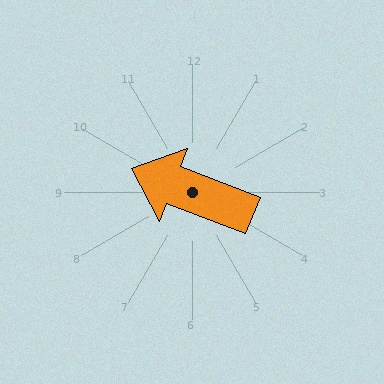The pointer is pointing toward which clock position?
Roughly 10 o'clock.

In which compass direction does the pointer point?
West.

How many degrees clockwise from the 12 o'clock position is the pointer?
Approximately 291 degrees.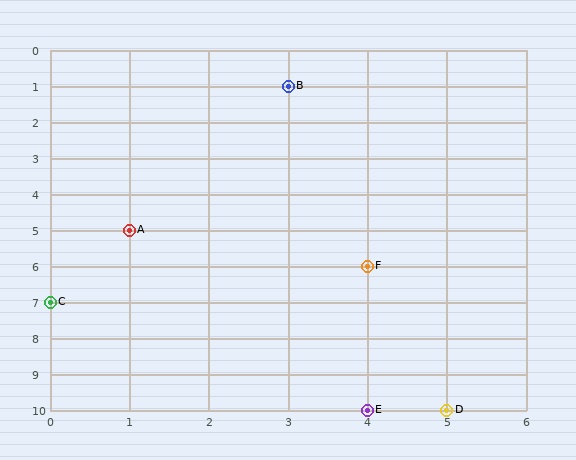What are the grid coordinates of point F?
Point F is at grid coordinates (4, 6).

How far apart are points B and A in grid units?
Points B and A are 2 columns and 4 rows apart (about 4.5 grid units diagonally).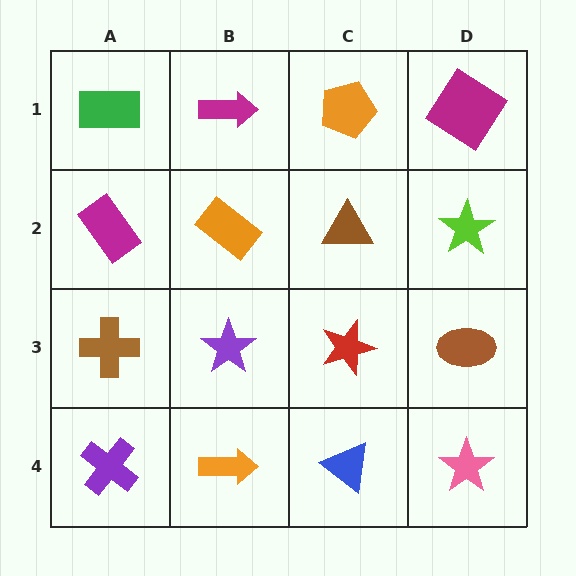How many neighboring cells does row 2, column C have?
4.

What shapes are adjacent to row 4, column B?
A purple star (row 3, column B), a purple cross (row 4, column A), a blue triangle (row 4, column C).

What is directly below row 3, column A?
A purple cross.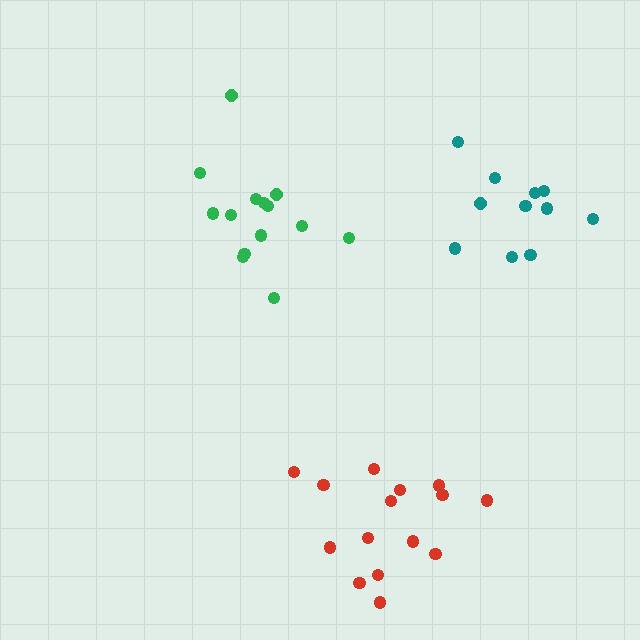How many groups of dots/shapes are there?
There are 3 groups.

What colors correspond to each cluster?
The clusters are colored: green, teal, red.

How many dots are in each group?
Group 1: 14 dots, Group 2: 11 dots, Group 3: 15 dots (40 total).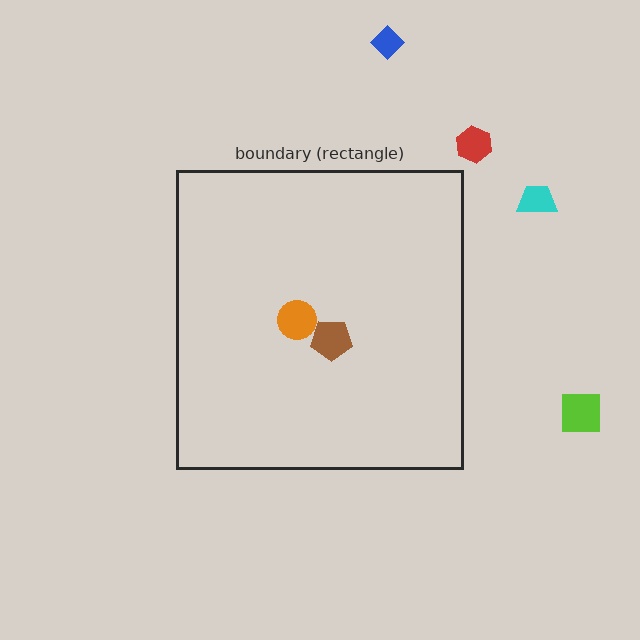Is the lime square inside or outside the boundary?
Outside.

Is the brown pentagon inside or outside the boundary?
Inside.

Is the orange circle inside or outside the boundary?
Inside.